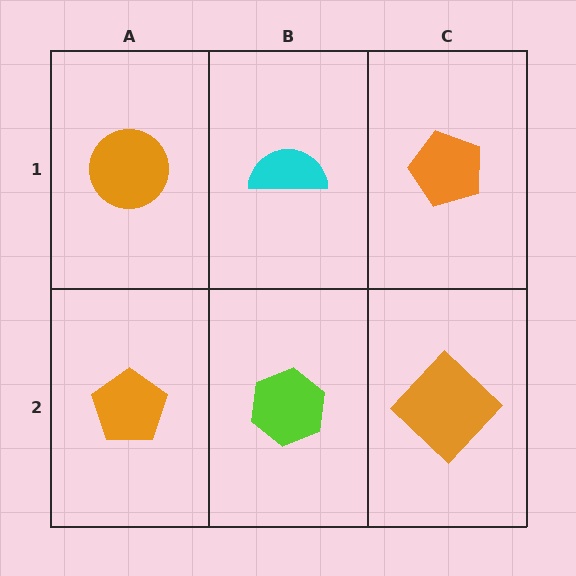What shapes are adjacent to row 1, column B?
A lime hexagon (row 2, column B), an orange circle (row 1, column A), an orange pentagon (row 1, column C).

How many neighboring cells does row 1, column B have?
3.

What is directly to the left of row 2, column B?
An orange pentagon.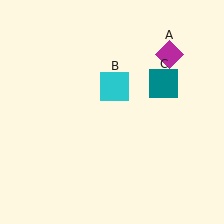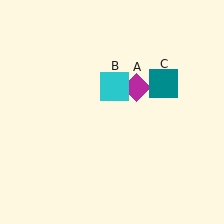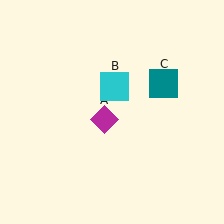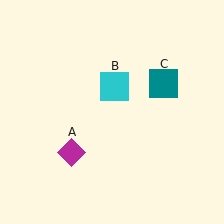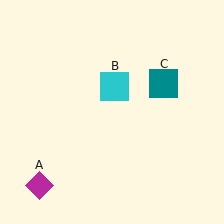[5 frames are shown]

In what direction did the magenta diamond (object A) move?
The magenta diamond (object A) moved down and to the left.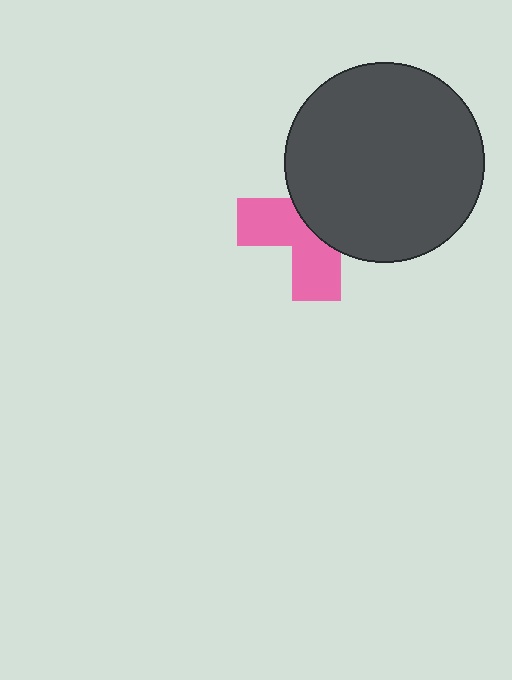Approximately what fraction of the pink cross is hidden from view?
Roughly 54% of the pink cross is hidden behind the dark gray circle.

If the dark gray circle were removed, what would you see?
You would see the complete pink cross.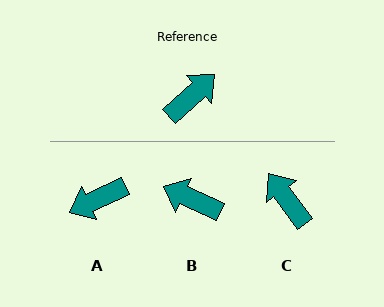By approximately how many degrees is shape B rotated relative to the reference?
Approximately 114 degrees counter-clockwise.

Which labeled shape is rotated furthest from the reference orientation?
A, about 162 degrees away.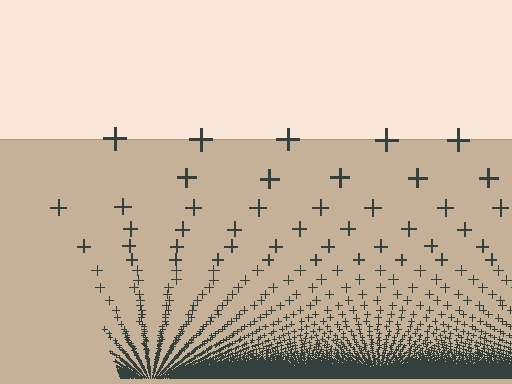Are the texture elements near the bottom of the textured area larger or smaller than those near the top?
Smaller. The gradient is inverted — elements near the bottom are smaller and denser.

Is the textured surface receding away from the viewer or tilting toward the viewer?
The surface appears to tilt toward the viewer. Texture elements get larger and sparser toward the top.